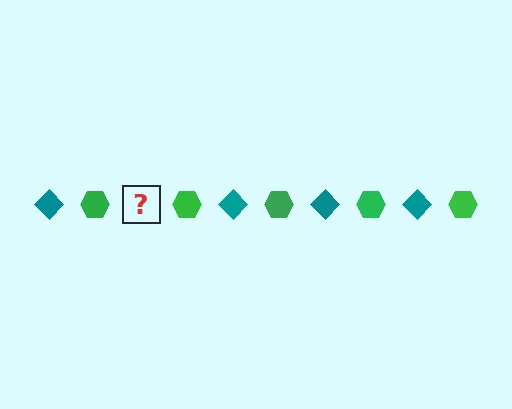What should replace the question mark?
The question mark should be replaced with a teal diamond.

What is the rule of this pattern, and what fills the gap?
The rule is that the pattern alternates between teal diamond and green hexagon. The gap should be filled with a teal diamond.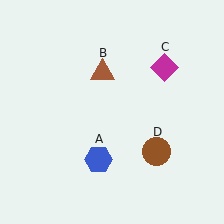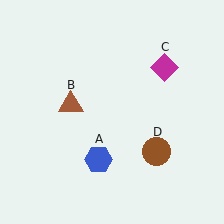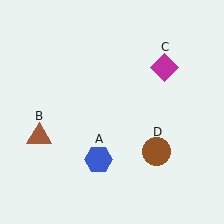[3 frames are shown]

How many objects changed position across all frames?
1 object changed position: brown triangle (object B).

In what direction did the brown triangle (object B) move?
The brown triangle (object B) moved down and to the left.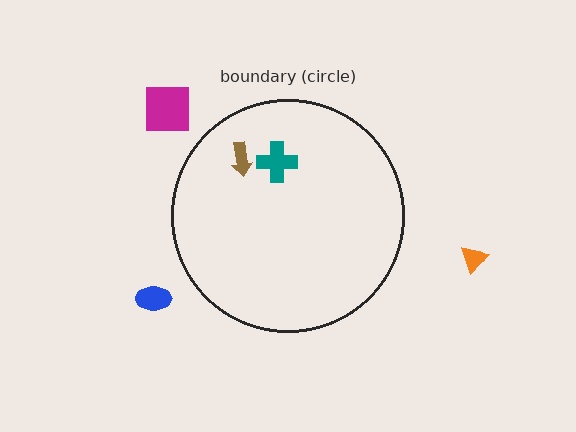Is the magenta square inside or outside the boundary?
Outside.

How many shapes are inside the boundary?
2 inside, 3 outside.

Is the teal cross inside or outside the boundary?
Inside.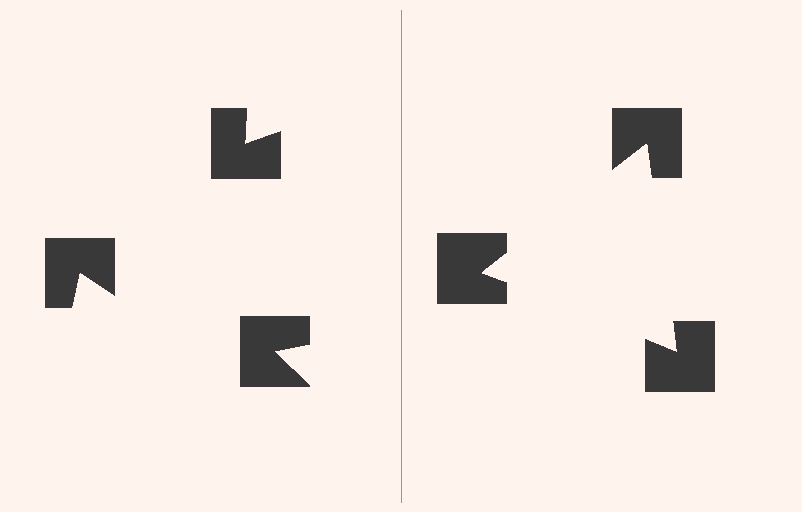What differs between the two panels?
The notched squares are positioned identically on both sides; only the wedge orientations differ. On the right they align to a triangle; on the left they are misaligned.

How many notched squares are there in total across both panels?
6 — 3 on each side.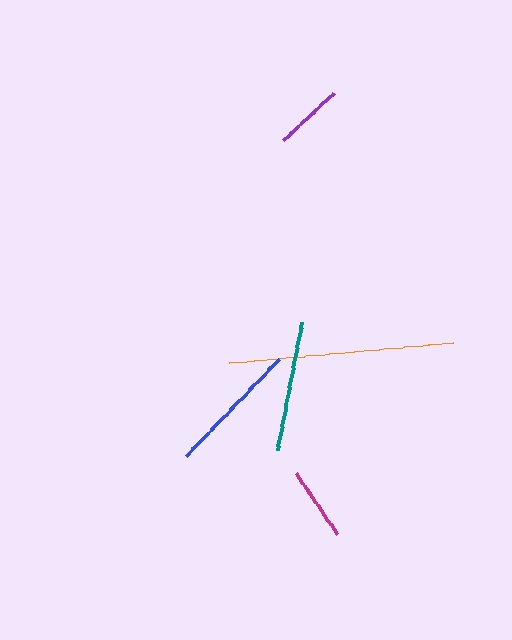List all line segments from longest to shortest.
From longest to shortest: orange, blue, teal, magenta, purple.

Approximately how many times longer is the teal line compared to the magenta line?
The teal line is approximately 1.8 times the length of the magenta line.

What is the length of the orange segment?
The orange segment is approximately 225 pixels long.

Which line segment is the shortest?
The purple line is the shortest at approximately 70 pixels.